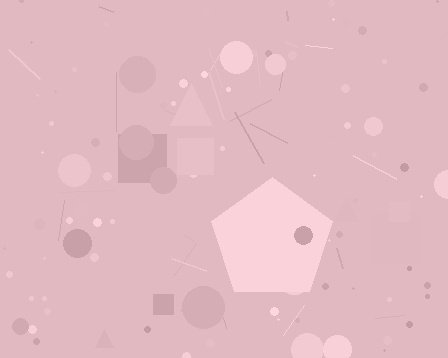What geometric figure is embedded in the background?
A pentagon is embedded in the background.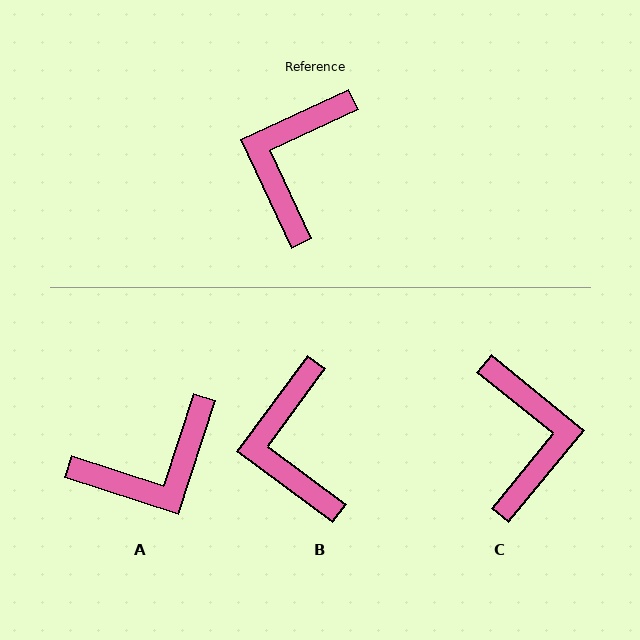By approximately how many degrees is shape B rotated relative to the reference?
Approximately 28 degrees counter-clockwise.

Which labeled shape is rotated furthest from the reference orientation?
C, about 154 degrees away.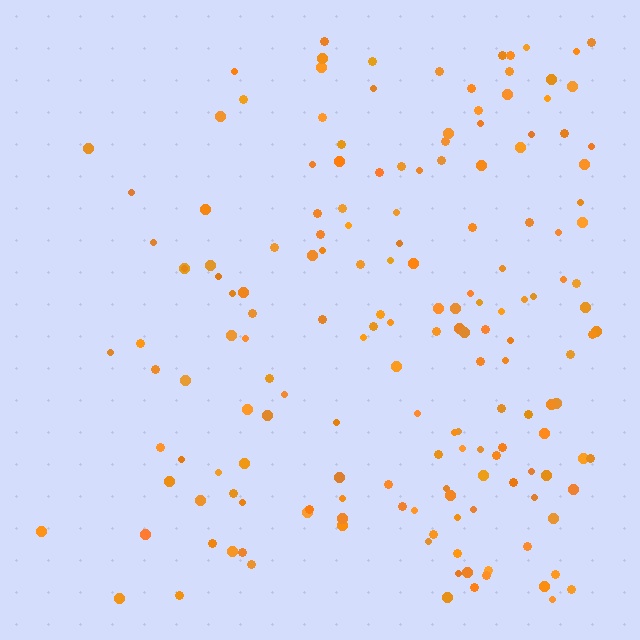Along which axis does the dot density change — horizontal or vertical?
Horizontal.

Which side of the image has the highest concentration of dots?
The right.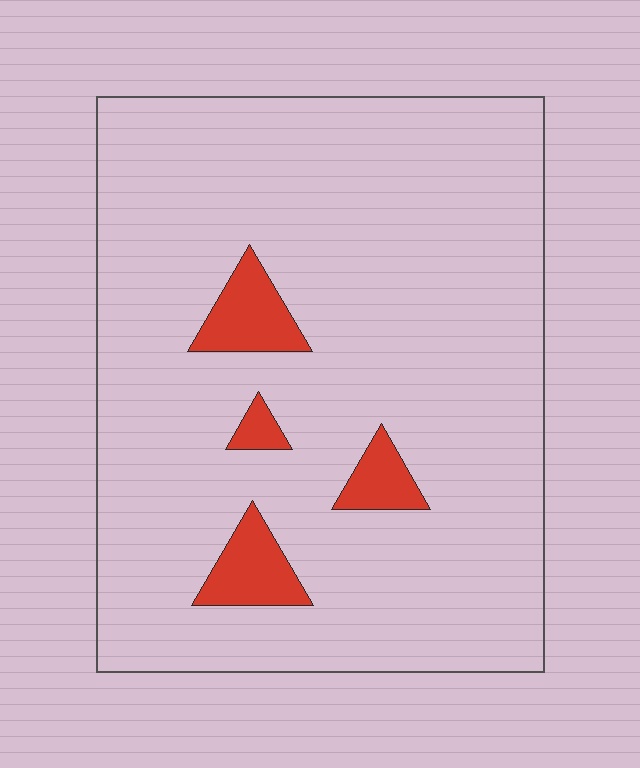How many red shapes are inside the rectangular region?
4.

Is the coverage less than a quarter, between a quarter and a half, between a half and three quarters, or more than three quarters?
Less than a quarter.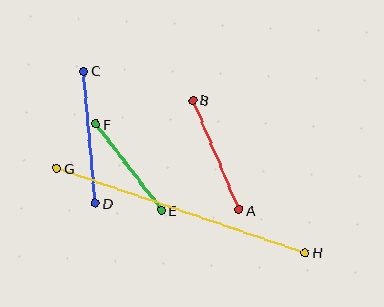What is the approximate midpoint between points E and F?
The midpoint is at approximately (129, 167) pixels.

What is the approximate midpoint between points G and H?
The midpoint is at approximately (181, 211) pixels.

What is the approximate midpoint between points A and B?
The midpoint is at approximately (216, 155) pixels.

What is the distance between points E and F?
The distance is approximately 108 pixels.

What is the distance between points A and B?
The distance is approximately 119 pixels.